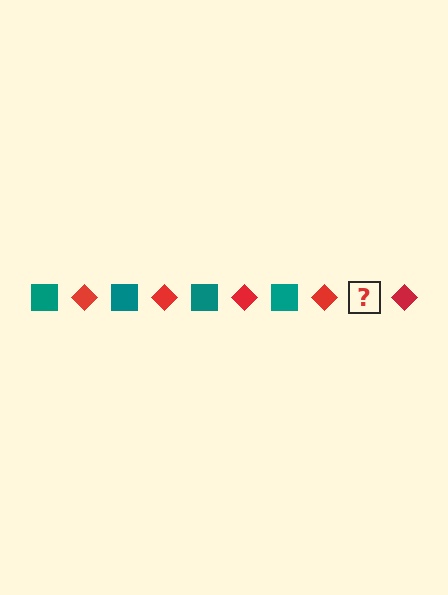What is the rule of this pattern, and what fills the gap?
The rule is that the pattern alternates between teal square and red diamond. The gap should be filled with a teal square.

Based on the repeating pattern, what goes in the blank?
The blank should be a teal square.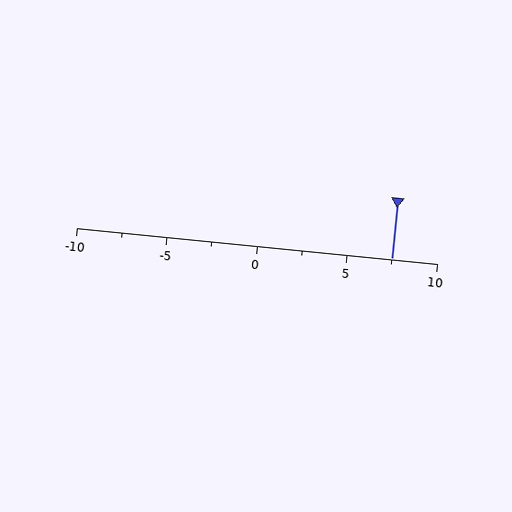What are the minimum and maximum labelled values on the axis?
The axis runs from -10 to 10.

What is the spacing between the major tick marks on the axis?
The major ticks are spaced 5 apart.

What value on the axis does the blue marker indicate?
The marker indicates approximately 7.5.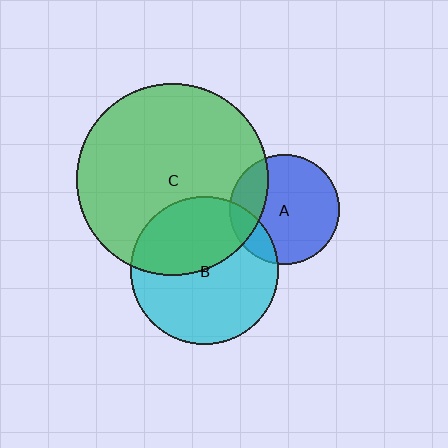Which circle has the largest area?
Circle C (green).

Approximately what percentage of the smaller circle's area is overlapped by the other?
Approximately 25%.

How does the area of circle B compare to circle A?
Approximately 1.8 times.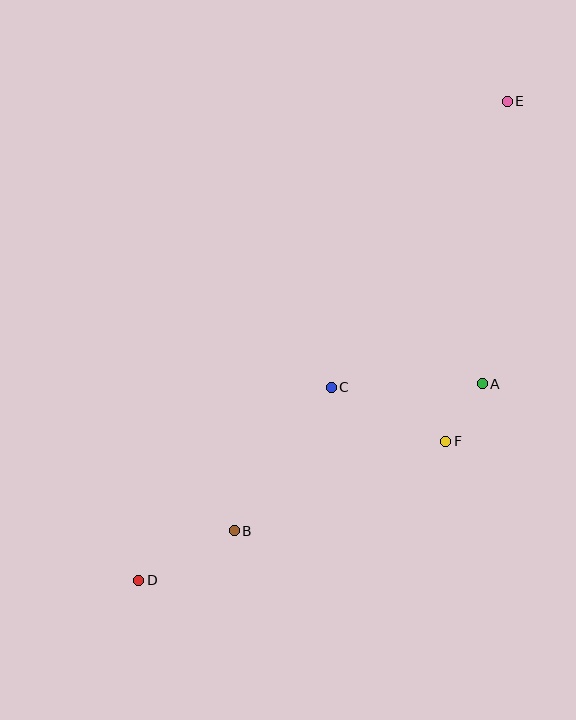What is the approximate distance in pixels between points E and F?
The distance between E and F is approximately 345 pixels.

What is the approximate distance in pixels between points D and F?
The distance between D and F is approximately 337 pixels.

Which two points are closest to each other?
Points A and F are closest to each other.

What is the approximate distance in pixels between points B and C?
The distance between B and C is approximately 173 pixels.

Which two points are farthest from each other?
Points D and E are farthest from each other.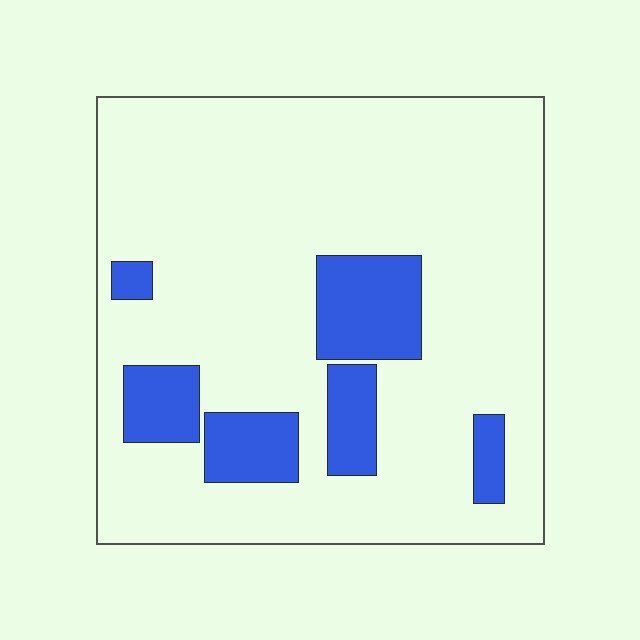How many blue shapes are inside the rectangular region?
6.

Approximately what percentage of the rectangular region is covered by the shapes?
Approximately 15%.